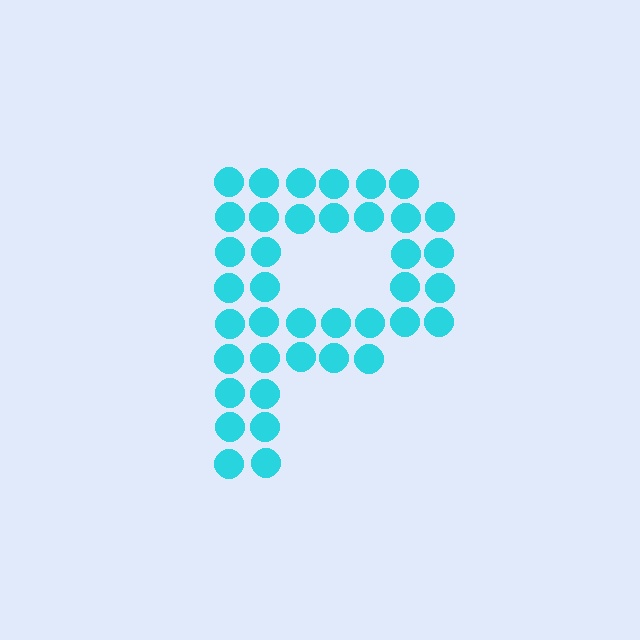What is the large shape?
The large shape is the letter P.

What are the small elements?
The small elements are circles.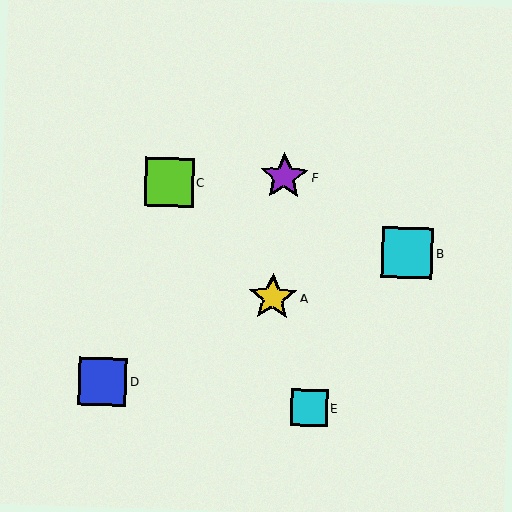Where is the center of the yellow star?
The center of the yellow star is at (273, 297).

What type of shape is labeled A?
Shape A is a yellow star.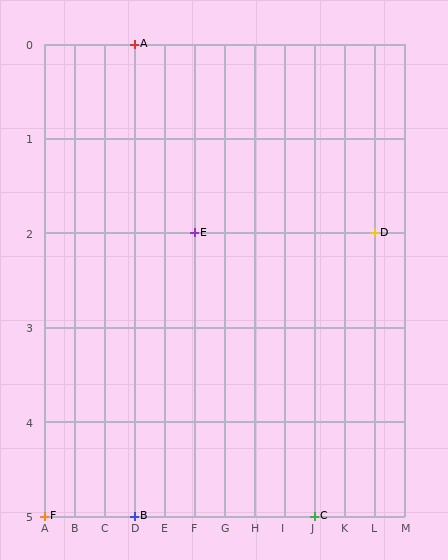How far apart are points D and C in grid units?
Points D and C are 2 columns and 3 rows apart (about 3.6 grid units diagonally).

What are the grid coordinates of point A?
Point A is at grid coordinates (D, 0).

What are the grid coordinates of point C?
Point C is at grid coordinates (J, 5).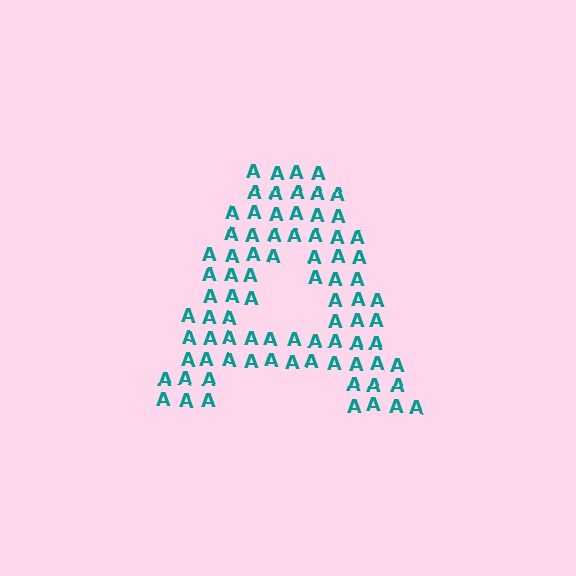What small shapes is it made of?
It is made of small letter A's.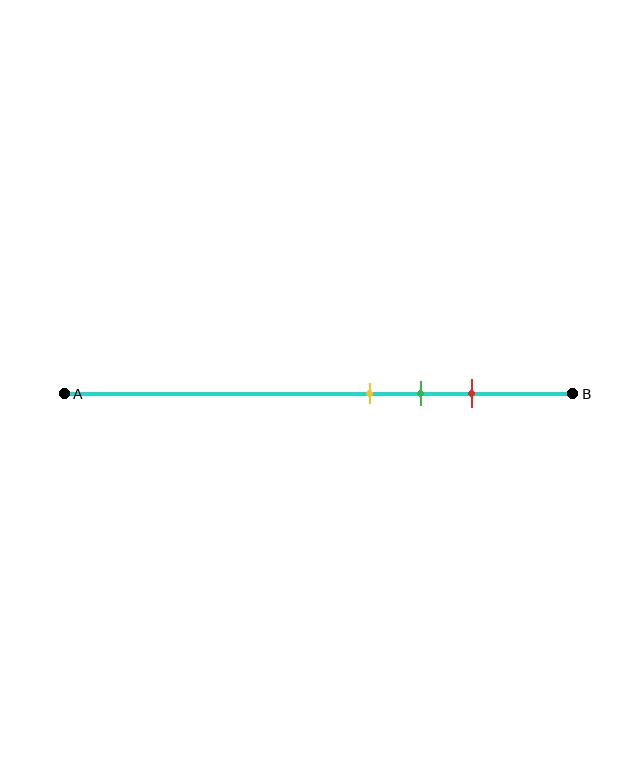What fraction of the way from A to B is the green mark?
The green mark is approximately 70% (0.7) of the way from A to B.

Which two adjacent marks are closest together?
The yellow and green marks are the closest adjacent pair.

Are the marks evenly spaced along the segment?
Yes, the marks are approximately evenly spaced.